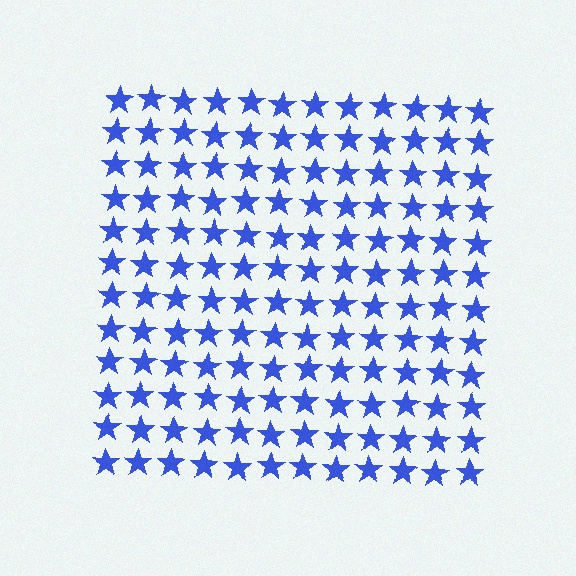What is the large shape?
The large shape is a square.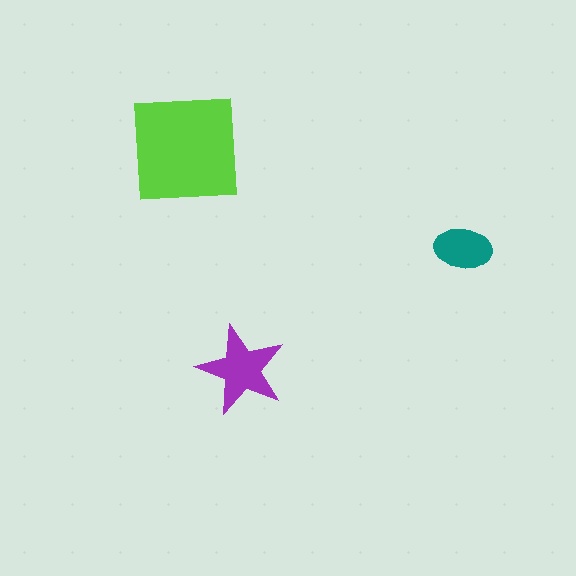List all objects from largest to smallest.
The lime square, the purple star, the teal ellipse.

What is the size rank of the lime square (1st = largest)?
1st.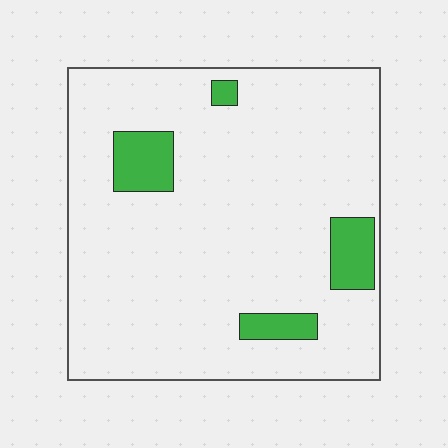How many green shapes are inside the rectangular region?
4.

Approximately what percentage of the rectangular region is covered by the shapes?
Approximately 10%.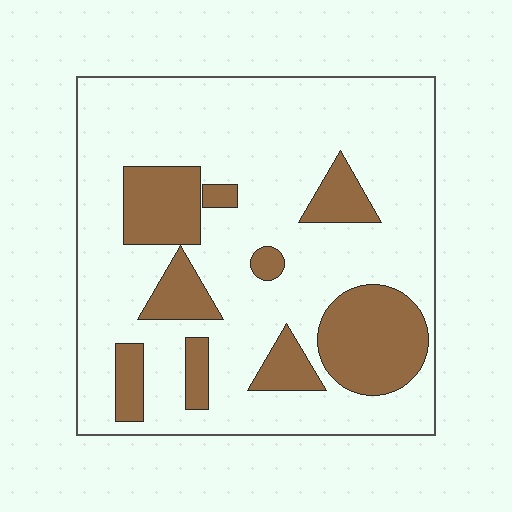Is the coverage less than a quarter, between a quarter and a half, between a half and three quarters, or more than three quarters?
Less than a quarter.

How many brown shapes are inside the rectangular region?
9.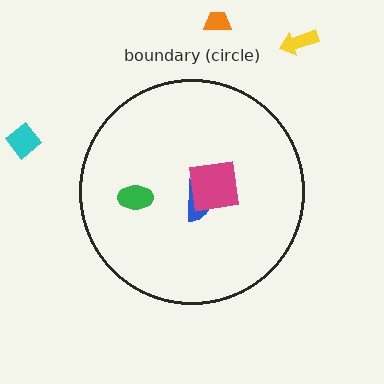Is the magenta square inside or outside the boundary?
Inside.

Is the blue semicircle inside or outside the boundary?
Inside.